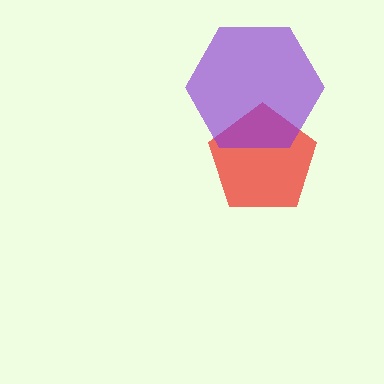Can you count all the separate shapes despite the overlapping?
Yes, there are 2 separate shapes.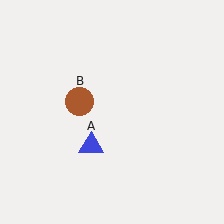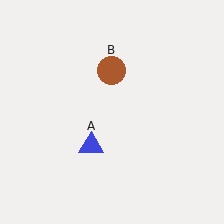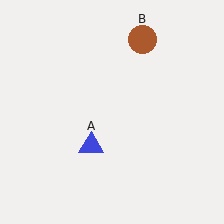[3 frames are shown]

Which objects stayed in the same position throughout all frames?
Blue triangle (object A) remained stationary.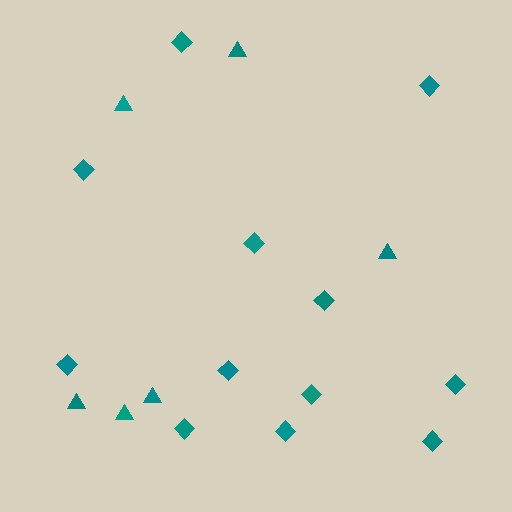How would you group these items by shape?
There are 2 groups: one group of triangles (6) and one group of diamonds (12).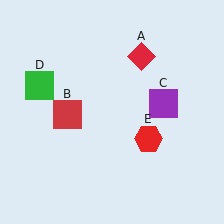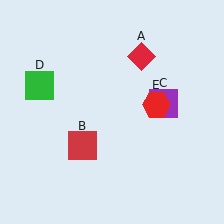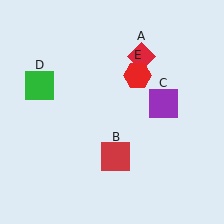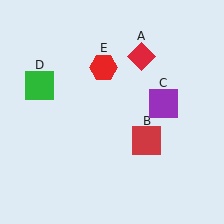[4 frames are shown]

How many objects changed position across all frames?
2 objects changed position: red square (object B), red hexagon (object E).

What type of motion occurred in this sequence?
The red square (object B), red hexagon (object E) rotated counterclockwise around the center of the scene.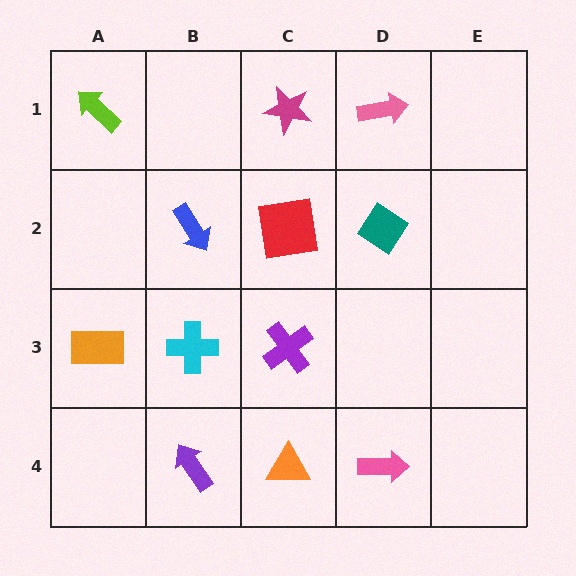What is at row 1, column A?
A lime arrow.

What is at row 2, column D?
A teal diamond.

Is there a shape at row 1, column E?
No, that cell is empty.